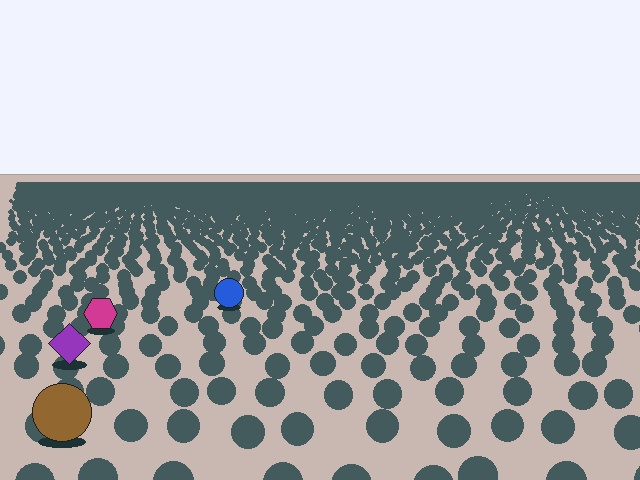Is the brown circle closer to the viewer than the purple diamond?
Yes. The brown circle is closer — you can tell from the texture gradient: the ground texture is coarser near it.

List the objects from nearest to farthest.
From nearest to farthest: the brown circle, the purple diamond, the magenta hexagon, the blue circle.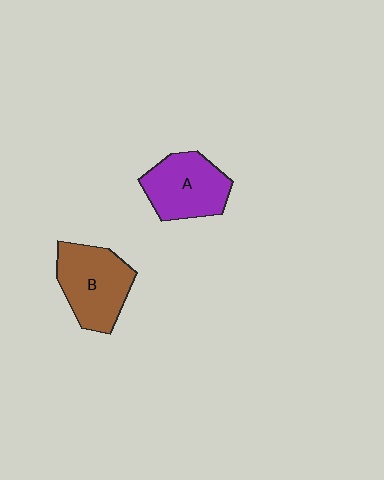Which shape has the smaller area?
Shape A (purple).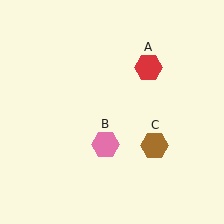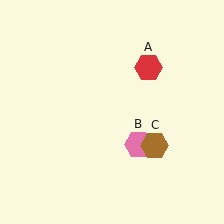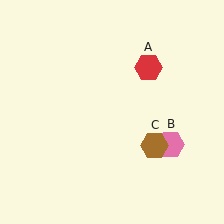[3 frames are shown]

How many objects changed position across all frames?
1 object changed position: pink hexagon (object B).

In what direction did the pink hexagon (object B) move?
The pink hexagon (object B) moved right.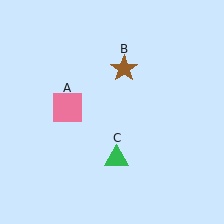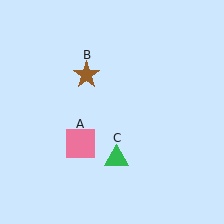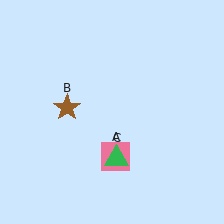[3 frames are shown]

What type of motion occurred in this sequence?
The pink square (object A), brown star (object B) rotated counterclockwise around the center of the scene.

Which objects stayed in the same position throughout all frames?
Green triangle (object C) remained stationary.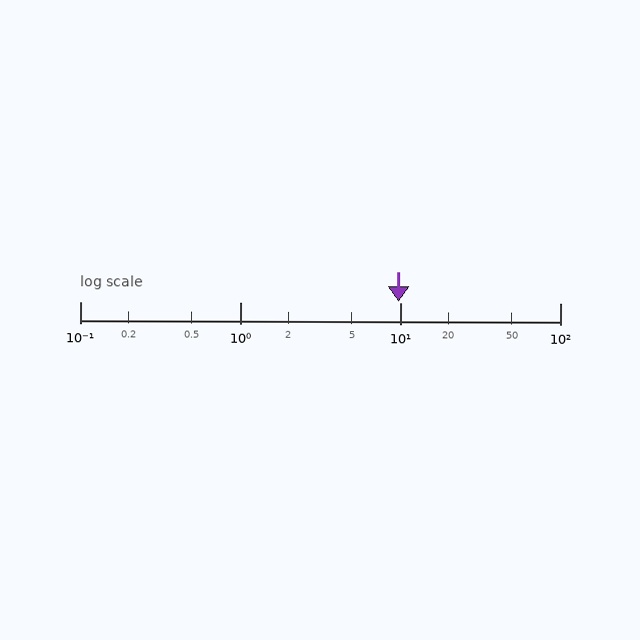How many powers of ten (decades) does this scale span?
The scale spans 3 decades, from 0.1 to 100.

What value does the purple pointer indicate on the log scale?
The pointer indicates approximately 9.8.